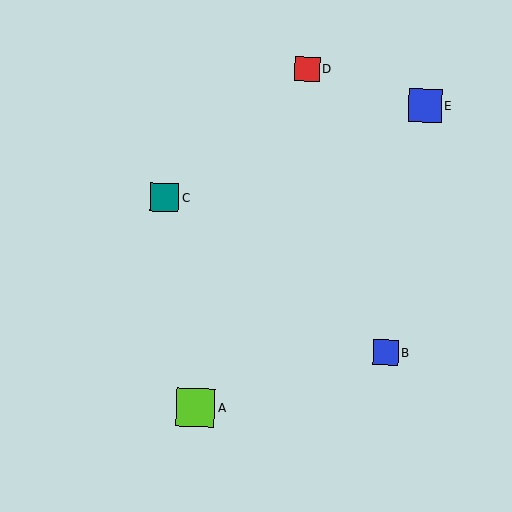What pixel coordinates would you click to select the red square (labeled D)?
Click at (307, 69) to select the red square D.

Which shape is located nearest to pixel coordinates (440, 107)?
The blue square (labeled E) at (425, 105) is nearest to that location.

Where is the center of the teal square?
The center of the teal square is at (165, 197).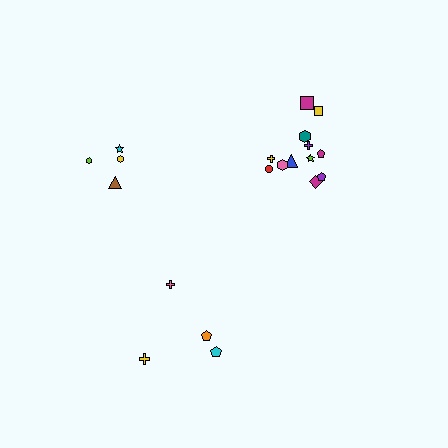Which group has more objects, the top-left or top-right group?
The top-right group.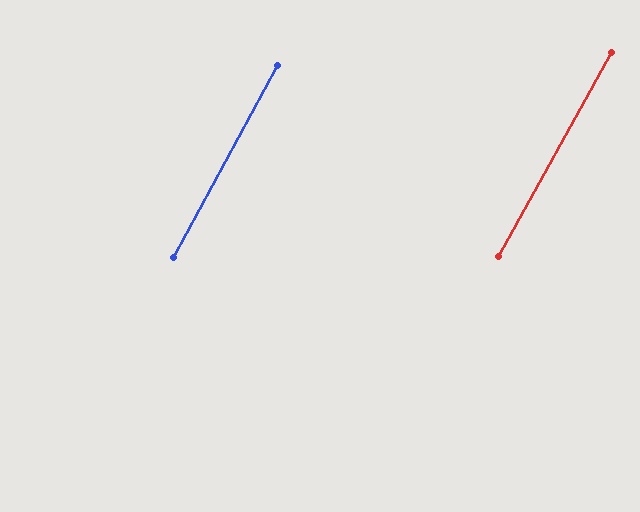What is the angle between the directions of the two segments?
Approximately 0 degrees.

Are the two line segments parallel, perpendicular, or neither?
Parallel — their directions differ by only 0.4°.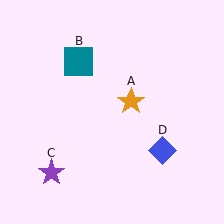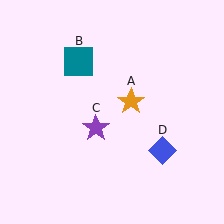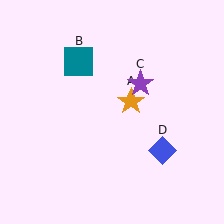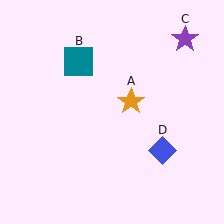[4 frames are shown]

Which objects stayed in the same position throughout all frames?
Orange star (object A) and teal square (object B) and blue diamond (object D) remained stationary.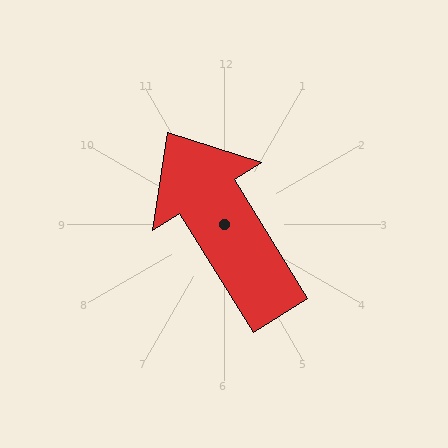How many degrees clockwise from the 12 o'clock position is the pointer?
Approximately 328 degrees.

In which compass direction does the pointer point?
Northwest.